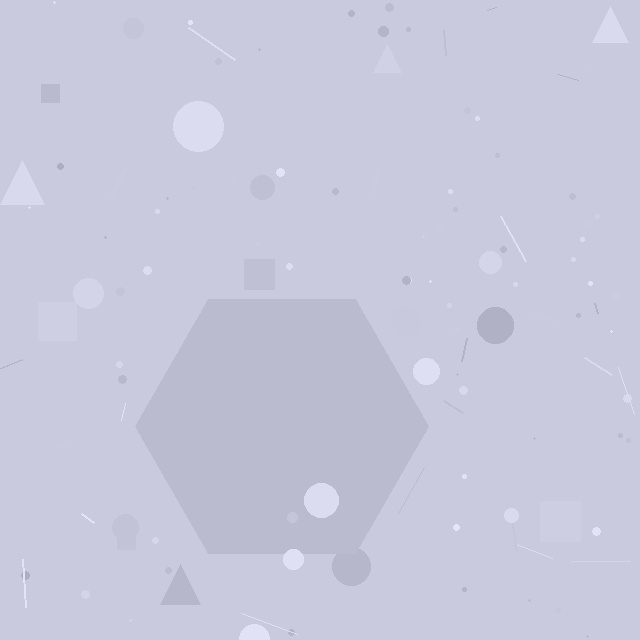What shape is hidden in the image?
A hexagon is hidden in the image.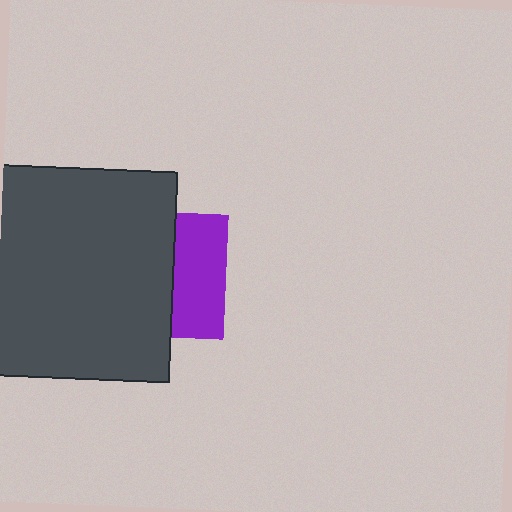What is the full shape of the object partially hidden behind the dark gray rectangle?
The partially hidden object is a purple square.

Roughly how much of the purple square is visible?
A small part of it is visible (roughly 41%).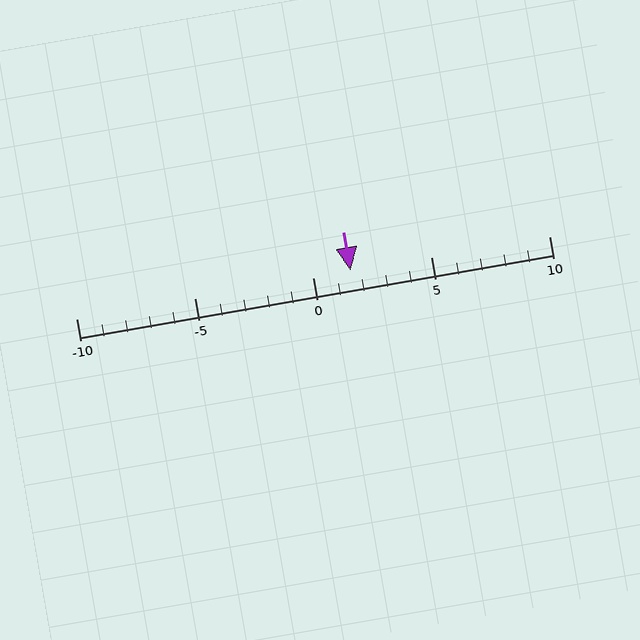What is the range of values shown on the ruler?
The ruler shows values from -10 to 10.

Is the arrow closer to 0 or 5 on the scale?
The arrow is closer to 0.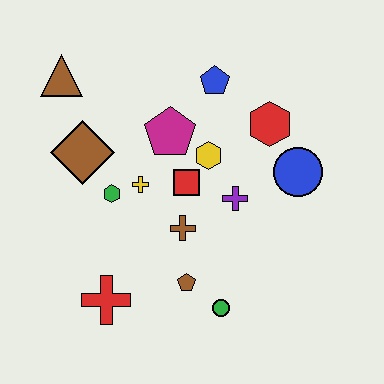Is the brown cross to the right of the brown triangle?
Yes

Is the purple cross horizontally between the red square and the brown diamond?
No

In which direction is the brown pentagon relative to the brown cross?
The brown pentagon is below the brown cross.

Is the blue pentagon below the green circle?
No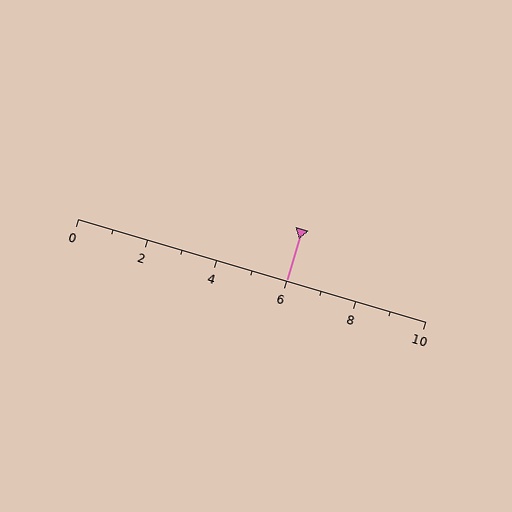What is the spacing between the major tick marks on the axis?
The major ticks are spaced 2 apart.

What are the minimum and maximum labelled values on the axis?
The axis runs from 0 to 10.